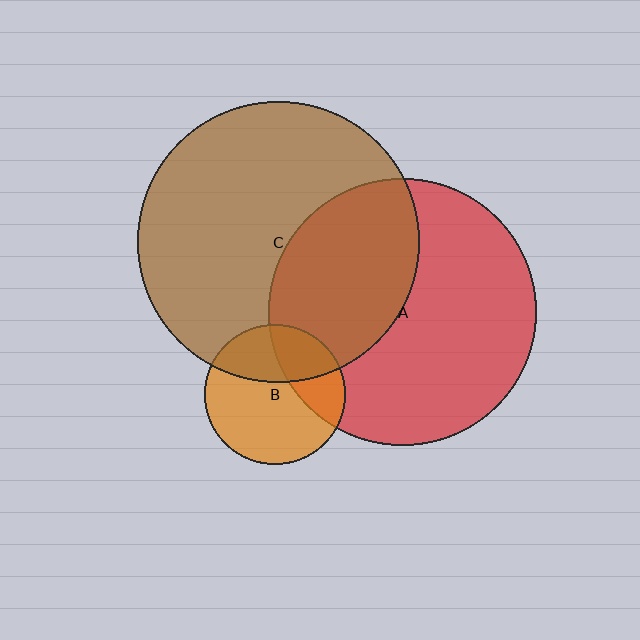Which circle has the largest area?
Circle C (brown).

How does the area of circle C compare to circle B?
Approximately 4.0 times.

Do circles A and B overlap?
Yes.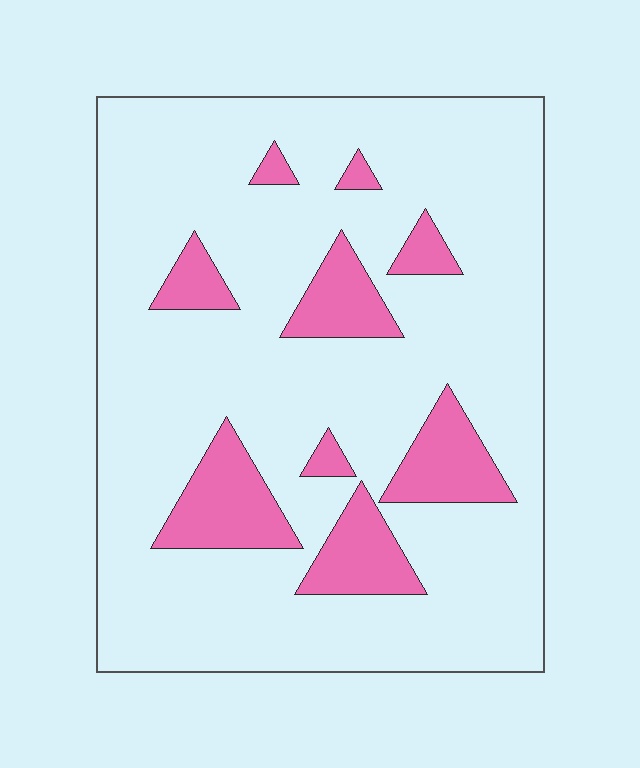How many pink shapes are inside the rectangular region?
9.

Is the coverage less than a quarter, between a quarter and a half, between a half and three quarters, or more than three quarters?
Less than a quarter.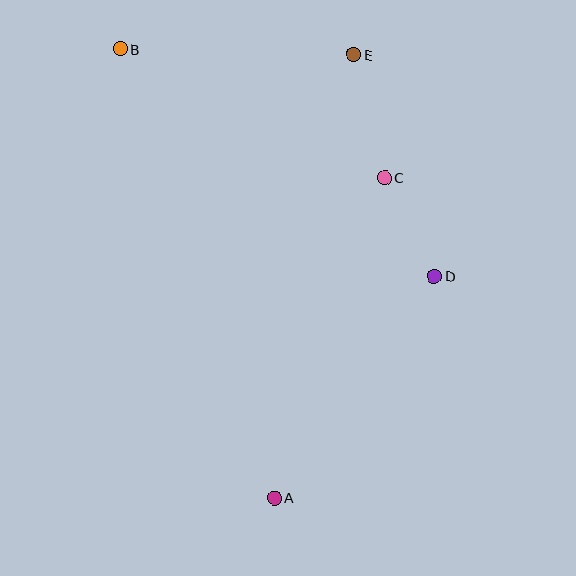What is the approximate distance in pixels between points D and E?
The distance between D and E is approximately 236 pixels.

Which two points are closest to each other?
Points C and D are closest to each other.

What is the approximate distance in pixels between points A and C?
The distance between A and C is approximately 339 pixels.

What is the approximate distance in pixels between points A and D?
The distance between A and D is approximately 273 pixels.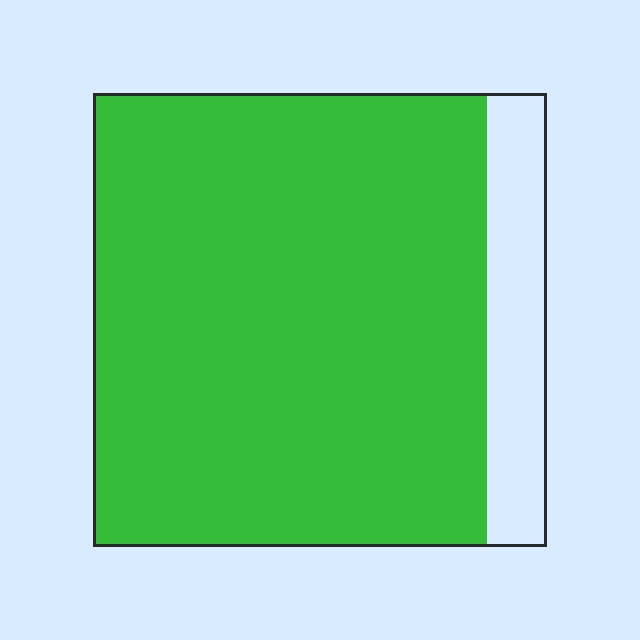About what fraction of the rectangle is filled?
About seven eighths (7/8).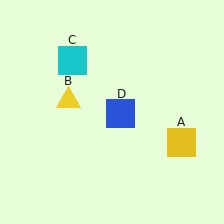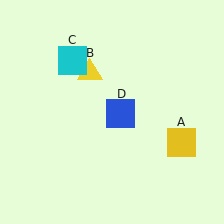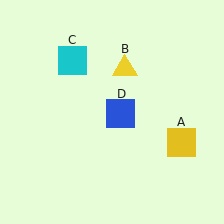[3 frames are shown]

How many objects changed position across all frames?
1 object changed position: yellow triangle (object B).